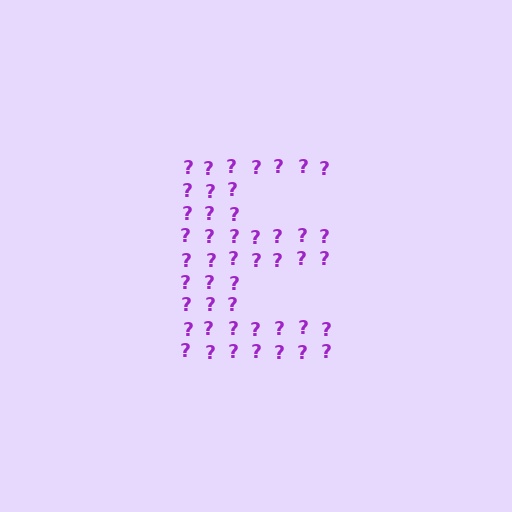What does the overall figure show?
The overall figure shows the letter E.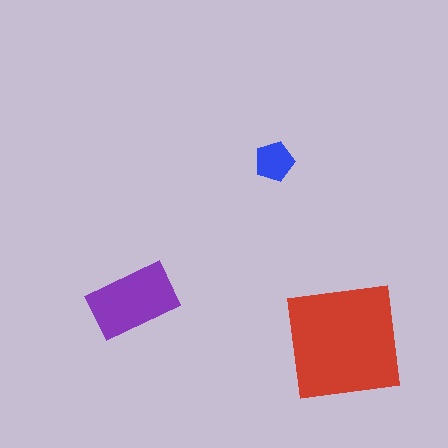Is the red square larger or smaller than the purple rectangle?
Larger.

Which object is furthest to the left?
The purple rectangle is leftmost.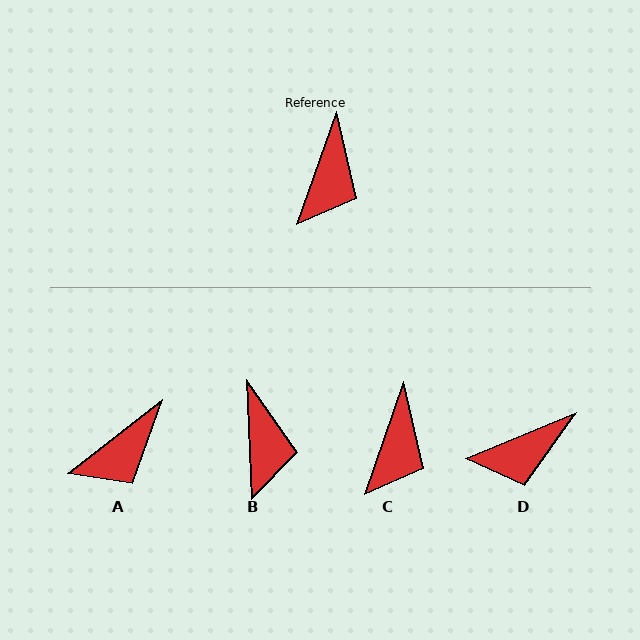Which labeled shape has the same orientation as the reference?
C.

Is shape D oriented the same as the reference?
No, it is off by about 48 degrees.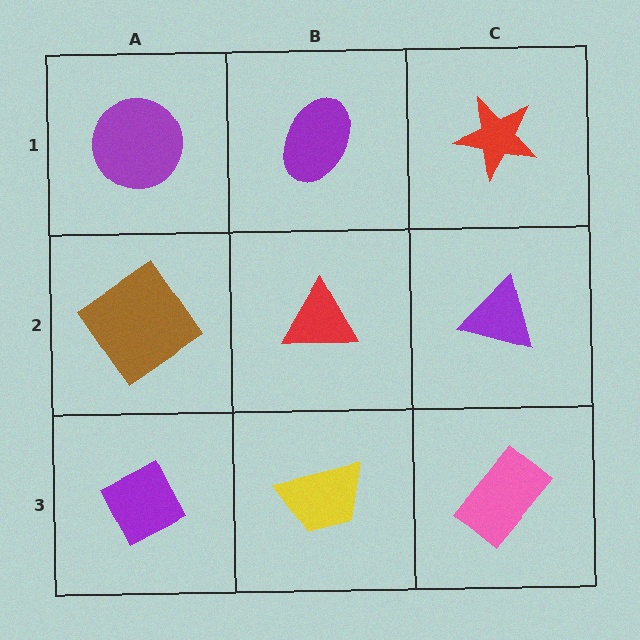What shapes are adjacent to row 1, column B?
A red triangle (row 2, column B), a purple circle (row 1, column A), a red star (row 1, column C).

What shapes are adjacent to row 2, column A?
A purple circle (row 1, column A), a purple diamond (row 3, column A), a red triangle (row 2, column B).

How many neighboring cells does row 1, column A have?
2.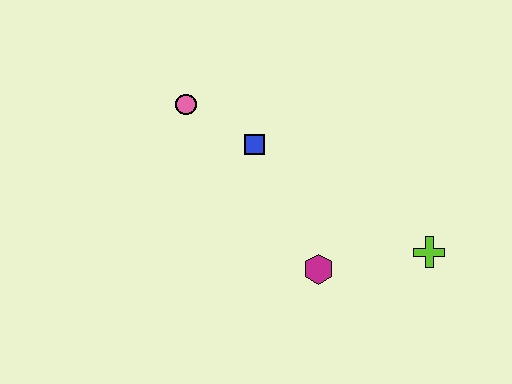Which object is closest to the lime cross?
The magenta hexagon is closest to the lime cross.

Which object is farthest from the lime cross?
The pink circle is farthest from the lime cross.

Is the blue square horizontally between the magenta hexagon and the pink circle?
Yes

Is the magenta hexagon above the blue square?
No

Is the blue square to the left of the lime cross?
Yes